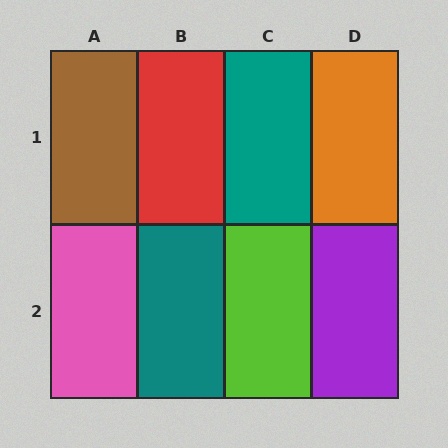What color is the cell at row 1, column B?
Red.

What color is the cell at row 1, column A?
Brown.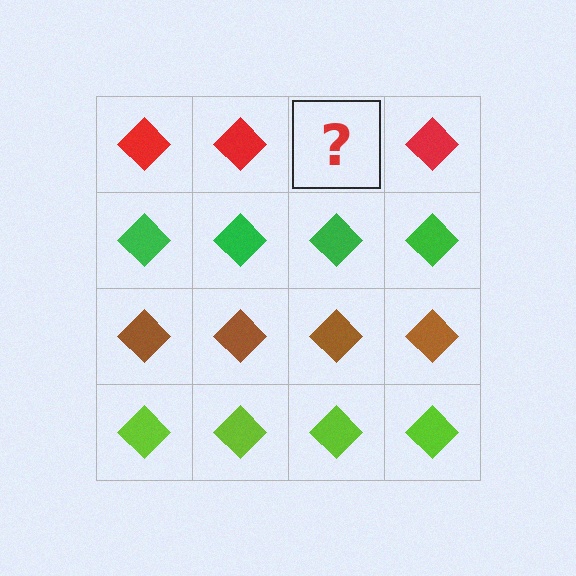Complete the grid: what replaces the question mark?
The question mark should be replaced with a red diamond.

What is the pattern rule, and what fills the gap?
The rule is that each row has a consistent color. The gap should be filled with a red diamond.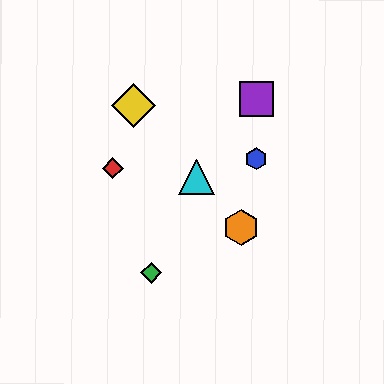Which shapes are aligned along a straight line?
The yellow diamond, the orange hexagon, the cyan triangle are aligned along a straight line.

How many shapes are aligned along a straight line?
3 shapes (the yellow diamond, the orange hexagon, the cyan triangle) are aligned along a straight line.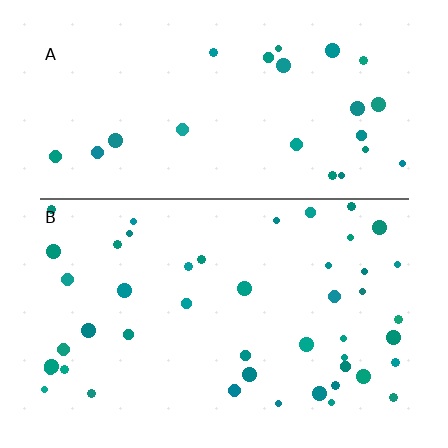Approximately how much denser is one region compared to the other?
Approximately 1.9× — region B over region A.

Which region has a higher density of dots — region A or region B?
B (the bottom).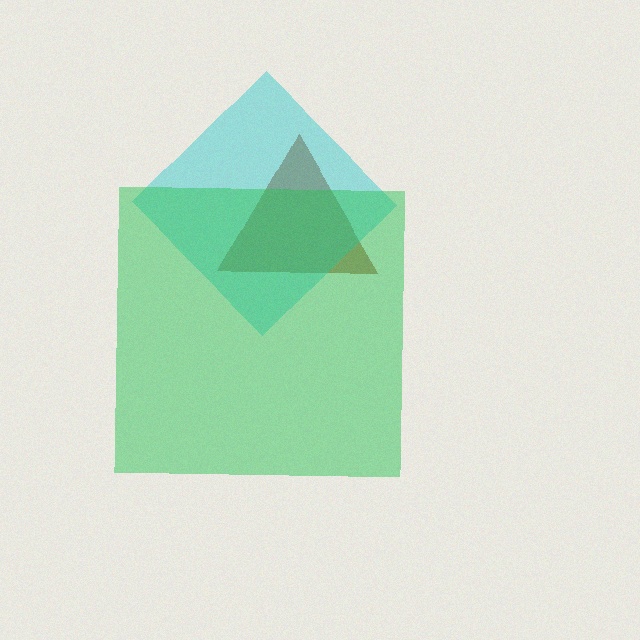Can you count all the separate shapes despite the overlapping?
Yes, there are 3 separate shapes.